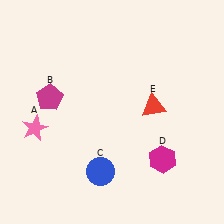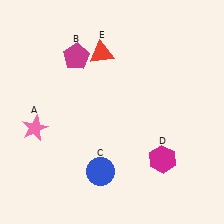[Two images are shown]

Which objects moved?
The objects that moved are: the magenta pentagon (B), the red triangle (E).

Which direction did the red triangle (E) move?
The red triangle (E) moved up.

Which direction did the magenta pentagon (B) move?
The magenta pentagon (B) moved up.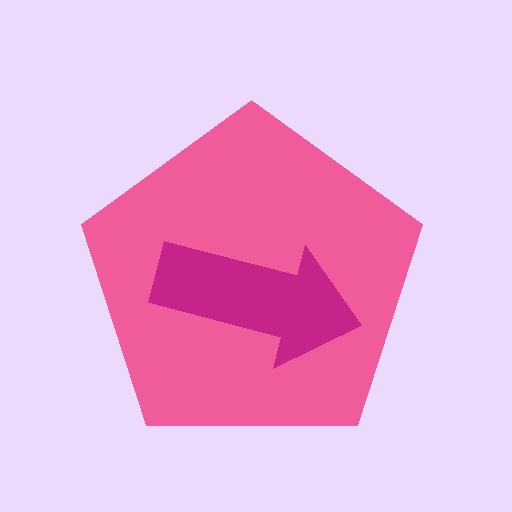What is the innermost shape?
The magenta arrow.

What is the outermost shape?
The pink pentagon.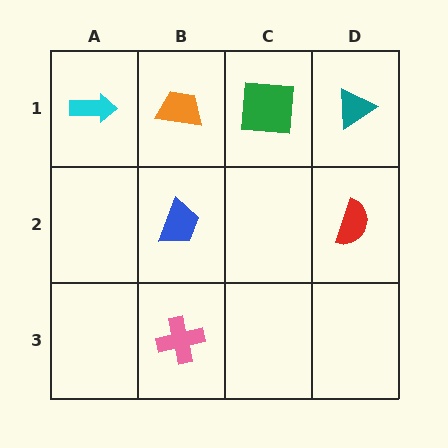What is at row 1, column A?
A cyan arrow.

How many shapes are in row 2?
2 shapes.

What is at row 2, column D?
A red semicircle.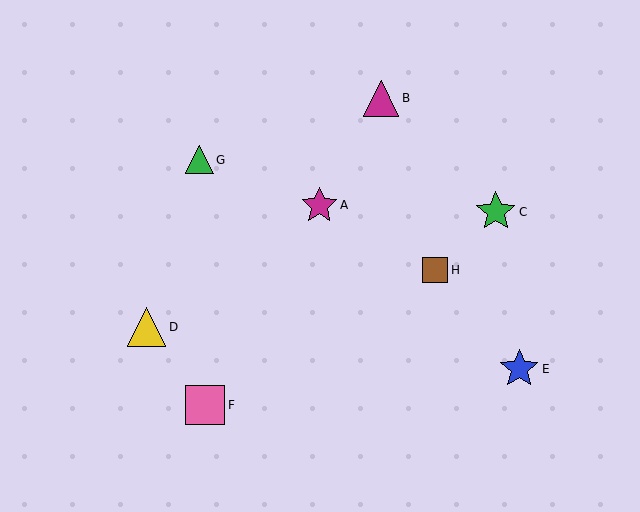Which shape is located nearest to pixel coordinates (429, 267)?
The brown square (labeled H) at (435, 270) is nearest to that location.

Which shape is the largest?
The green star (labeled C) is the largest.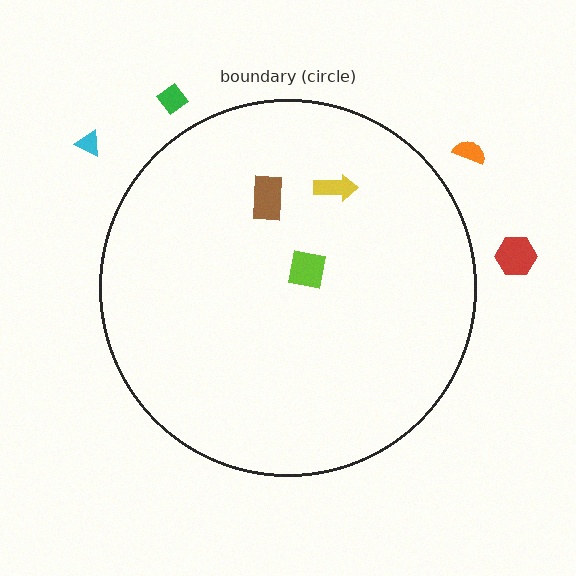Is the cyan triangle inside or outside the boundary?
Outside.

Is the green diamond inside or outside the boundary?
Outside.